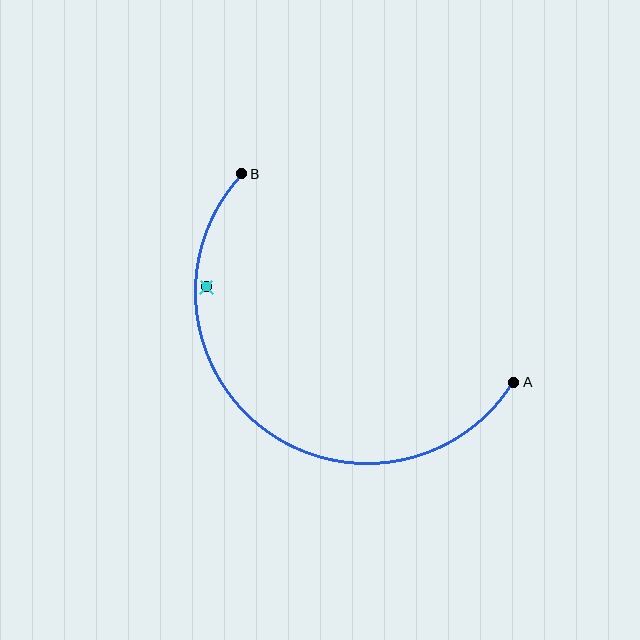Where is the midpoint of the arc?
The arc midpoint is the point on the curve farthest from the straight line joining A and B. It sits below and to the left of that line.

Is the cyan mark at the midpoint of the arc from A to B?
No — the cyan mark does not lie on the arc at all. It sits slightly inside the curve.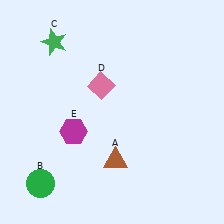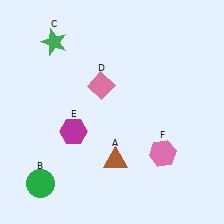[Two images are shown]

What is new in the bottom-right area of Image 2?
A pink hexagon (F) was added in the bottom-right area of Image 2.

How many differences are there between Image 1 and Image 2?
There is 1 difference between the two images.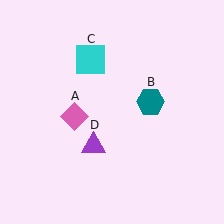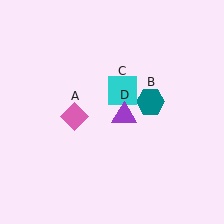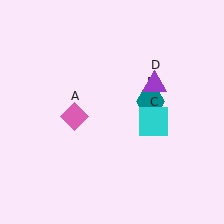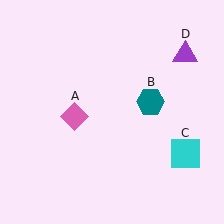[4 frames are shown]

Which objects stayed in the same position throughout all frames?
Pink diamond (object A) and teal hexagon (object B) remained stationary.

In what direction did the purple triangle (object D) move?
The purple triangle (object D) moved up and to the right.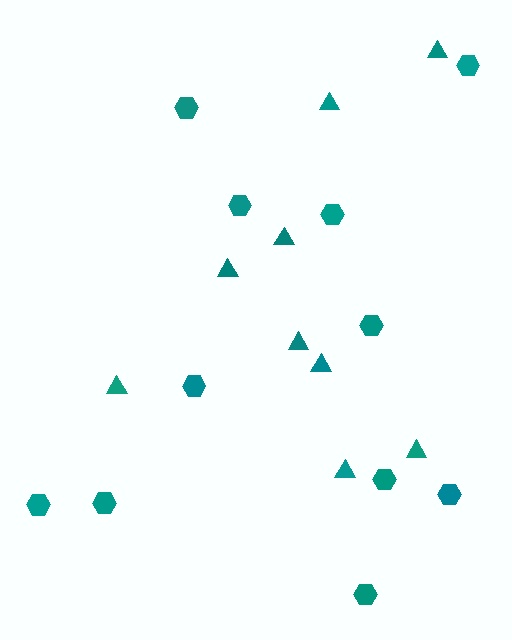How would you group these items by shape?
There are 2 groups: one group of hexagons (11) and one group of triangles (9).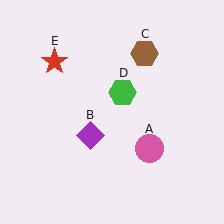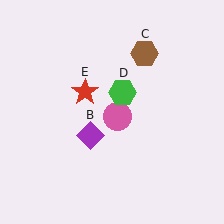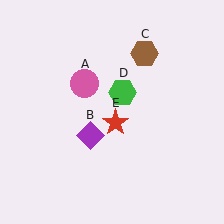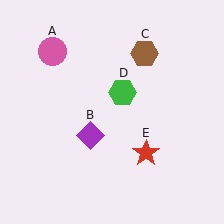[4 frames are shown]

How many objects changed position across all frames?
2 objects changed position: pink circle (object A), red star (object E).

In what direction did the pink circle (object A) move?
The pink circle (object A) moved up and to the left.